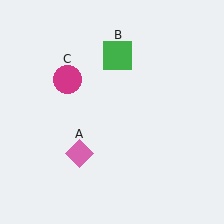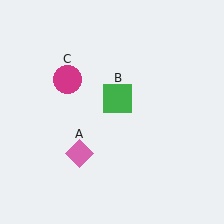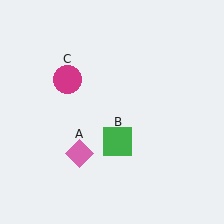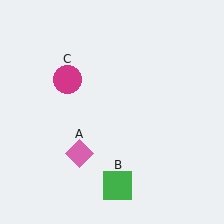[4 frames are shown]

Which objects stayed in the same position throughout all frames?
Pink diamond (object A) and magenta circle (object C) remained stationary.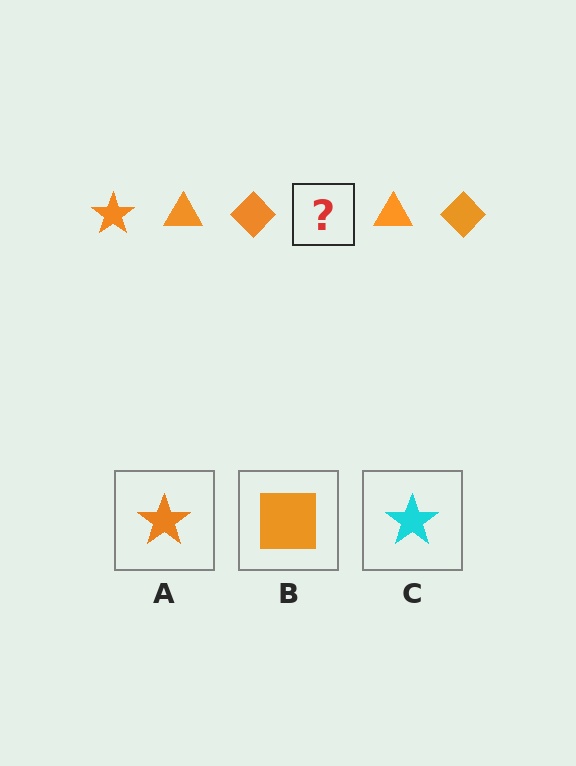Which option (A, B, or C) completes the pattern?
A.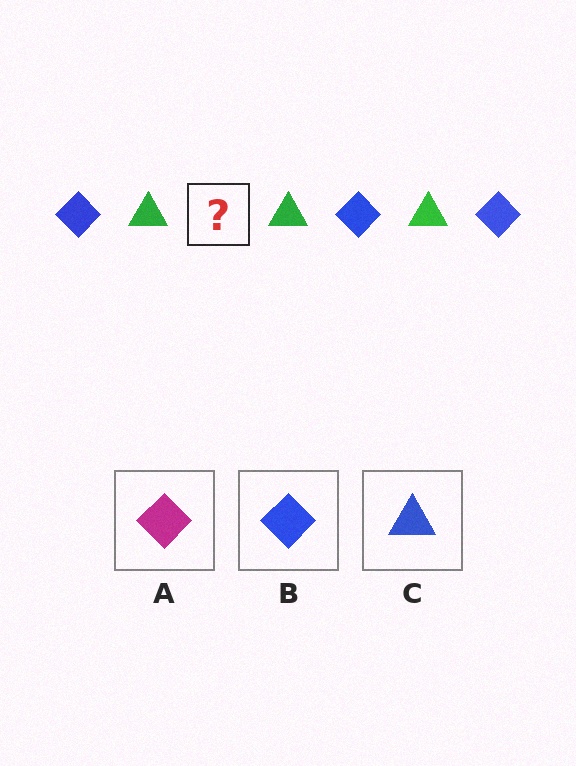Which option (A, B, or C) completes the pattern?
B.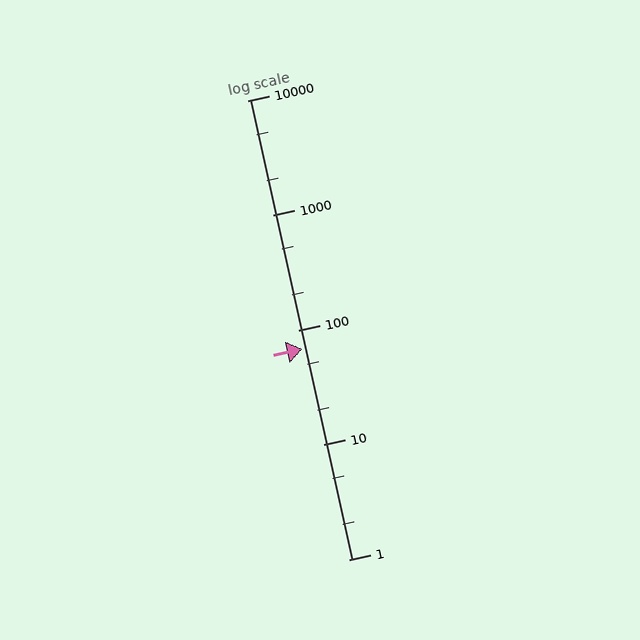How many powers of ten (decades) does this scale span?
The scale spans 4 decades, from 1 to 10000.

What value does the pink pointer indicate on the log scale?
The pointer indicates approximately 68.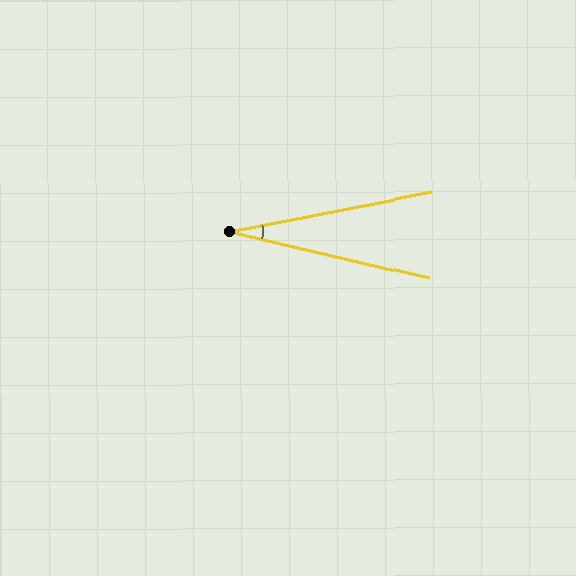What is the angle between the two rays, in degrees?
Approximately 24 degrees.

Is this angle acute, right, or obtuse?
It is acute.